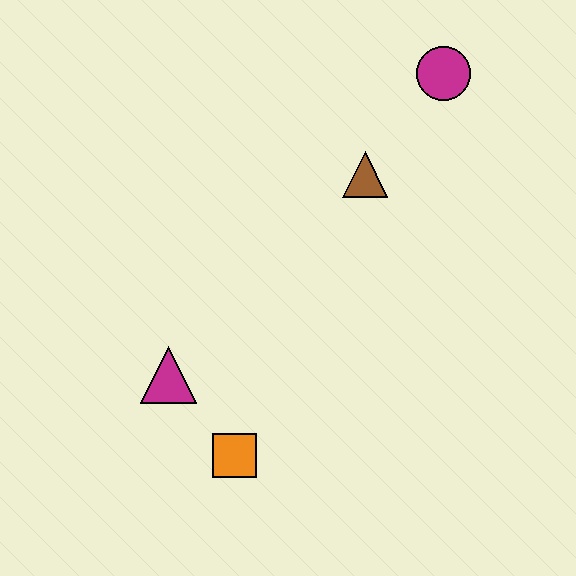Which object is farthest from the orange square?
The magenta circle is farthest from the orange square.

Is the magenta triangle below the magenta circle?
Yes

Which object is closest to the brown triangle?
The magenta circle is closest to the brown triangle.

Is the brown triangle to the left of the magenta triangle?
No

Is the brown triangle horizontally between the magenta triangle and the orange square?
No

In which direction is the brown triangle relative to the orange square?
The brown triangle is above the orange square.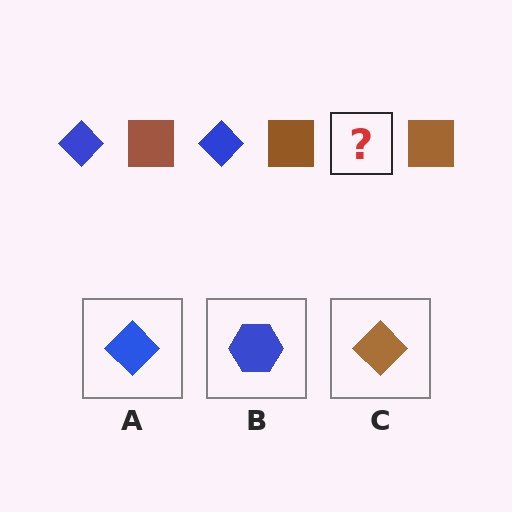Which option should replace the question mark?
Option A.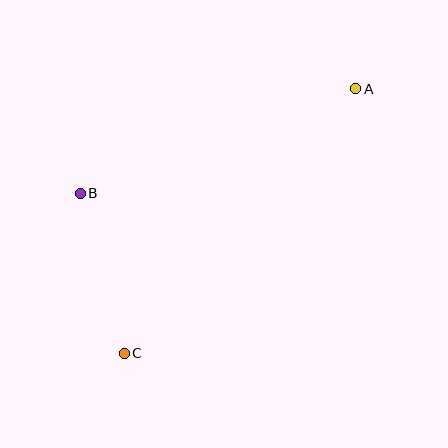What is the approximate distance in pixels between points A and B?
The distance between A and B is approximately 295 pixels.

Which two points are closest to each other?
Points B and C are closest to each other.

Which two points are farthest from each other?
Points A and C are farthest from each other.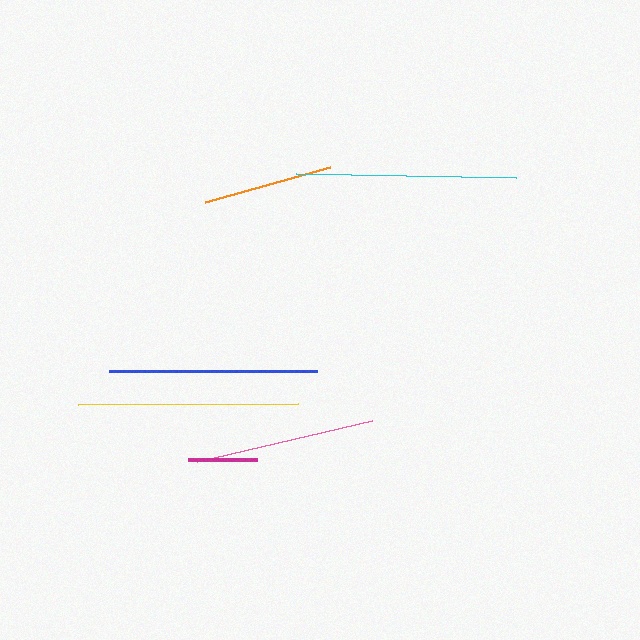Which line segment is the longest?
The yellow line is the longest at approximately 220 pixels.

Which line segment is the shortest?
The magenta line is the shortest at approximately 69 pixels.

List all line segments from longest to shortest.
From longest to shortest: yellow, cyan, blue, pink, orange, magenta.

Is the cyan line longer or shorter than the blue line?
The cyan line is longer than the blue line.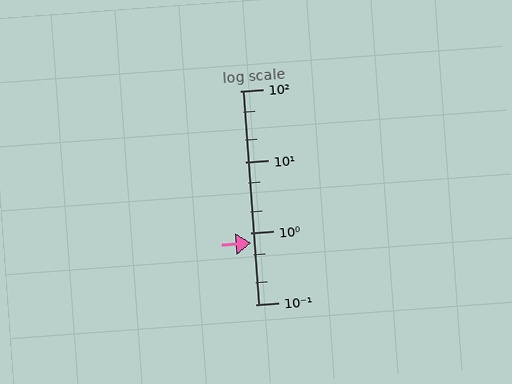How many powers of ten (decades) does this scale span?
The scale spans 3 decades, from 0.1 to 100.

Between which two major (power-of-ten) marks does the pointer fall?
The pointer is between 0.1 and 1.